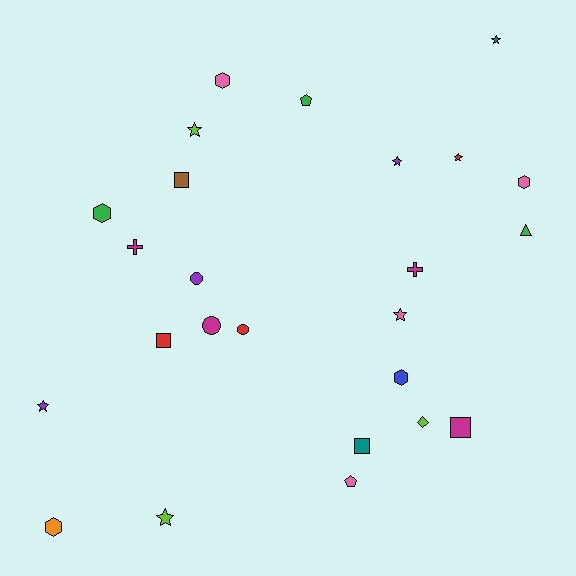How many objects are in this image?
There are 25 objects.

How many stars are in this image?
There are 7 stars.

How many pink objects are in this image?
There are 4 pink objects.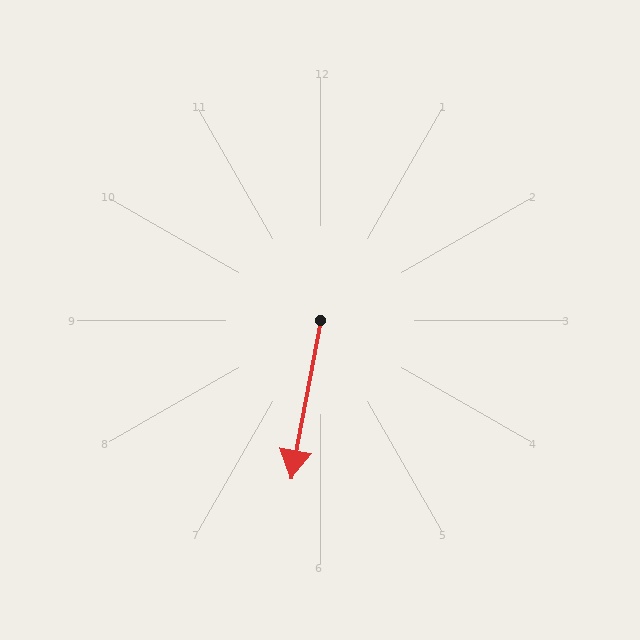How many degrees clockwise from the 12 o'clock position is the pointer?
Approximately 191 degrees.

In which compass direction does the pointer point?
South.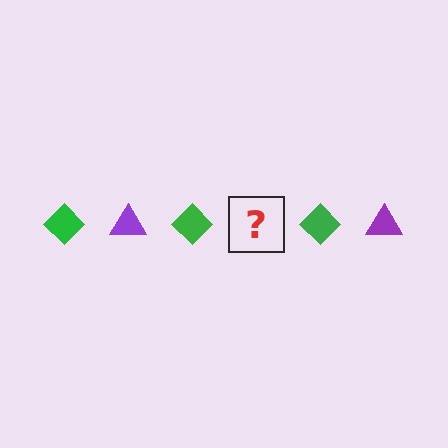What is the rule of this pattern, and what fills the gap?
The rule is that the pattern alternates between green diamond and purple triangle. The gap should be filled with a purple triangle.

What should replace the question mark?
The question mark should be replaced with a purple triangle.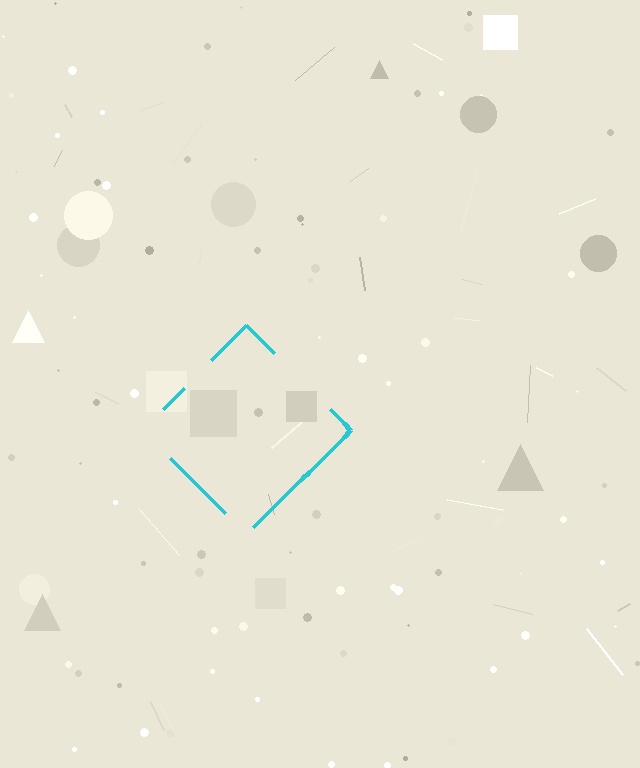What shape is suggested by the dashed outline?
The dashed outline suggests a diamond.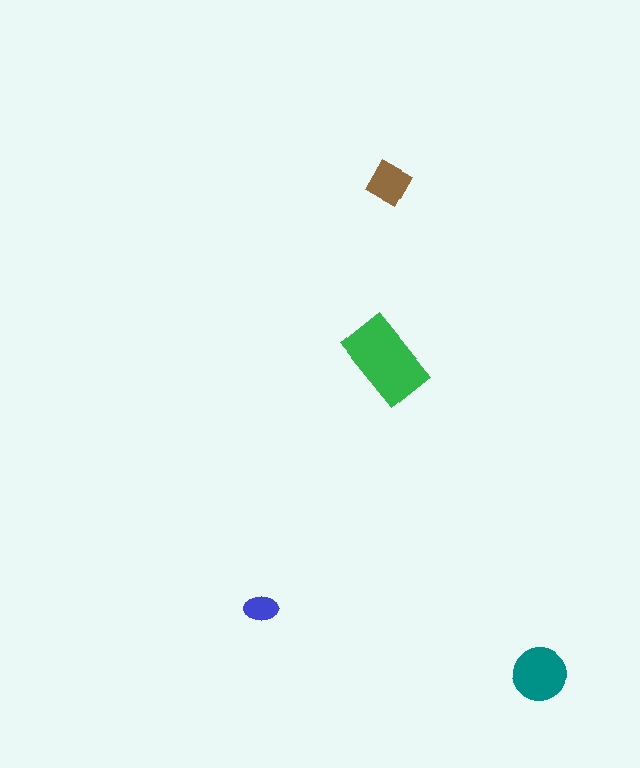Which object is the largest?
The green rectangle.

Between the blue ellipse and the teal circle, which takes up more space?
The teal circle.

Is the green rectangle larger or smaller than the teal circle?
Larger.